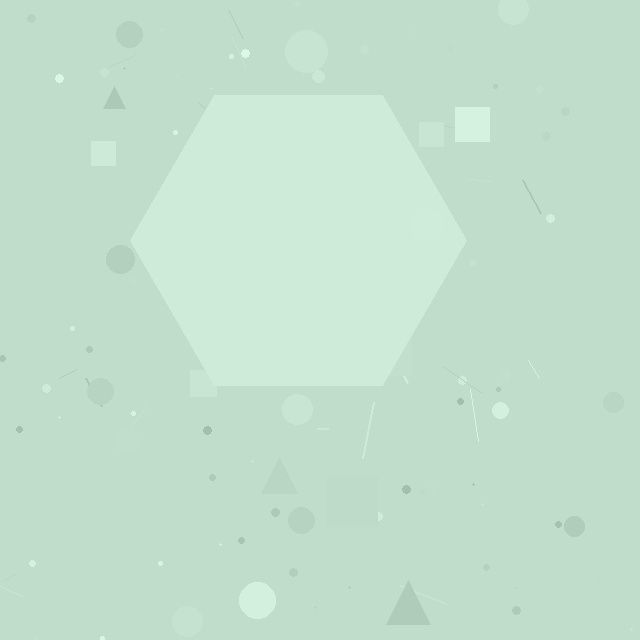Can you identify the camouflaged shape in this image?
The camouflaged shape is a hexagon.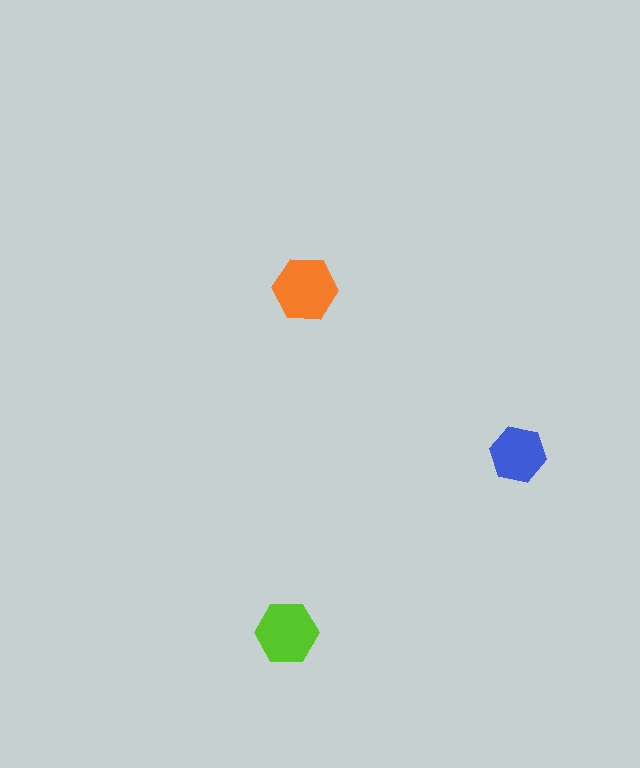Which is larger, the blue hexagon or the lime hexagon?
The lime one.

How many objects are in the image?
There are 3 objects in the image.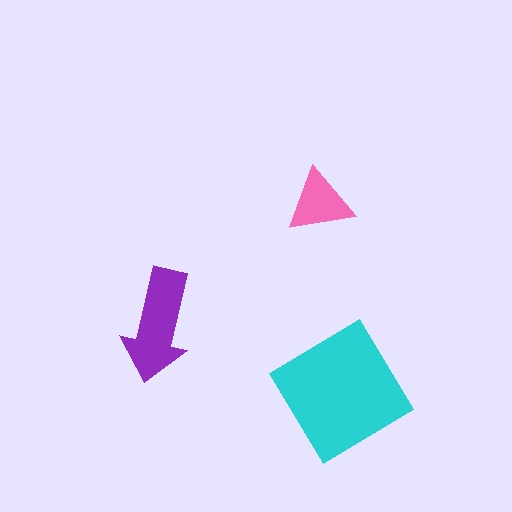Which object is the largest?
The cyan diamond.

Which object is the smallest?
The pink triangle.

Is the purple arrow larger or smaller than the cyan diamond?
Smaller.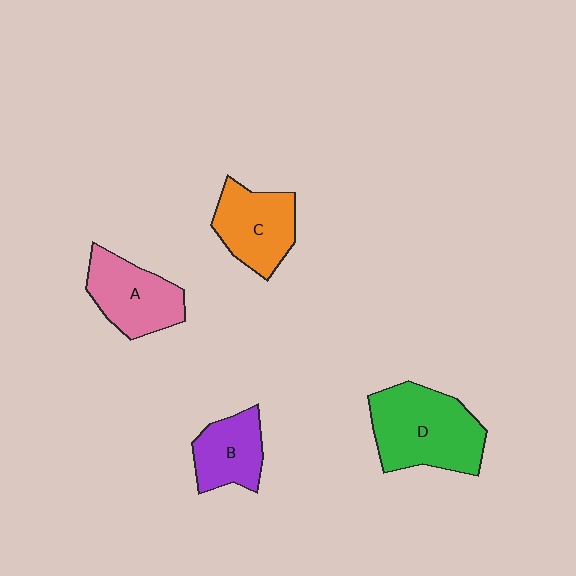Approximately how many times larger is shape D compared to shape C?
Approximately 1.4 times.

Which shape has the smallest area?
Shape B (purple).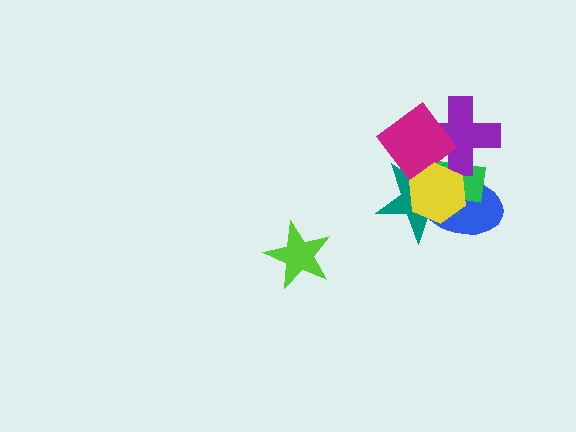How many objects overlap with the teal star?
4 objects overlap with the teal star.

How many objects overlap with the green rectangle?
5 objects overlap with the green rectangle.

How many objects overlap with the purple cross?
4 objects overlap with the purple cross.